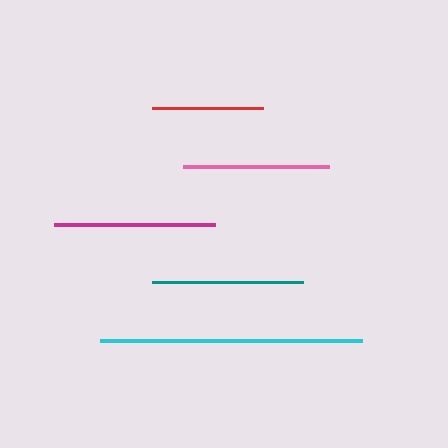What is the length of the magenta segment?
The magenta segment is approximately 160 pixels long.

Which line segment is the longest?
The cyan line is the longest at approximately 262 pixels.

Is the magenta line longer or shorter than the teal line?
The magenta line is longer than the teal line.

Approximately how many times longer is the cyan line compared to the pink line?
The cyan line is approximately 1.8 times the length of the pink line.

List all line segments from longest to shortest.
From longest to shortest: cyan, magenta, teal, pink, red.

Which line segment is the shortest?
The red line is the shortest at approximately 111 pixels.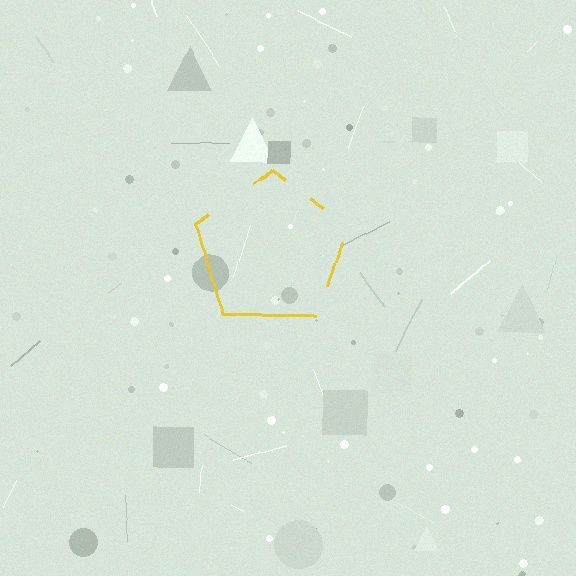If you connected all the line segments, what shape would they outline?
They would outline a pentagon.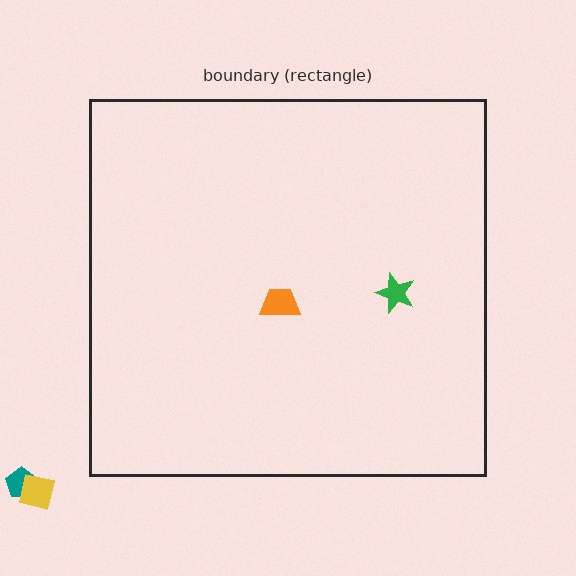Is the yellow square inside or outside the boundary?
Outside.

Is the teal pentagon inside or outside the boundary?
Outside.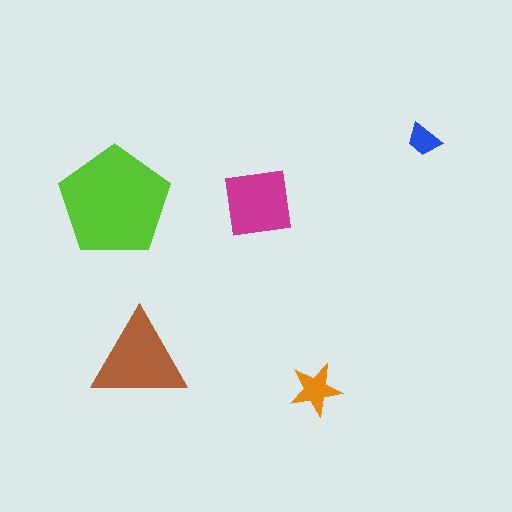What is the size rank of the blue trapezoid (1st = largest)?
5th.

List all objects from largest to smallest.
The lime pentagon, the brown triangle, the magenta square, the orange star, the blue trapezoid.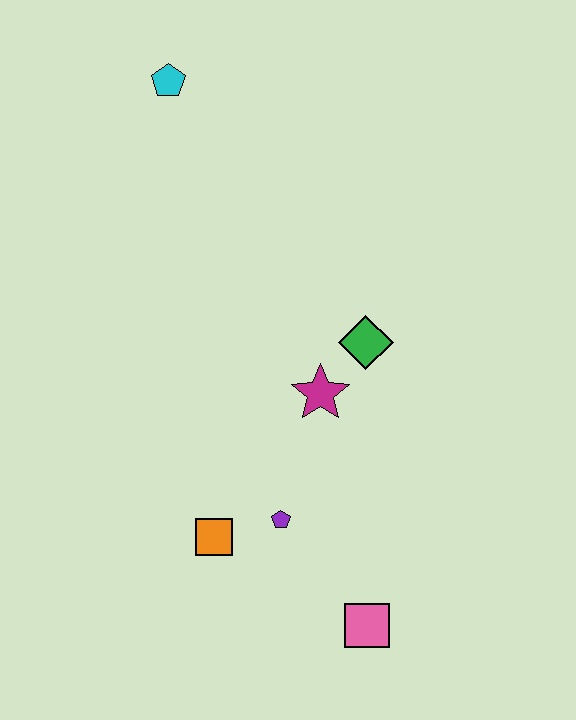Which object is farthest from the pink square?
The cyan pentagon is farthest from the pink square.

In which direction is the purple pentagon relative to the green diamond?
The purple pentagon is below the green diamond.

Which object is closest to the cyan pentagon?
The green diamond is closest to the cyan pentagon.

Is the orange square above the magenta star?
No